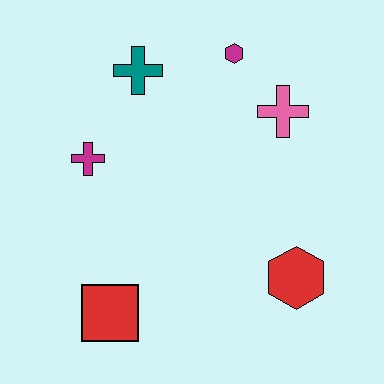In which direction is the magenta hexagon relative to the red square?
The magenta hexagon is above the red square.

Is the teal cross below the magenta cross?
No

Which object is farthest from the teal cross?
The red hexagon is farthest from the teal cross.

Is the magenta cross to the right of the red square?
No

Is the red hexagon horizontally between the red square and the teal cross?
No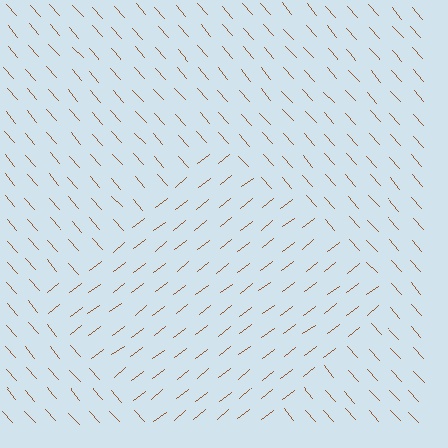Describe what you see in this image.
The image is filled with small brown line segments. A diamond region in the image has lines oriented differently from the surrounding lines, creating a visible texture boundary.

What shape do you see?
I see a diamond.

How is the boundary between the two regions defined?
The boundary is defined purely by a change in line orientation (approximately 86 degrees difference). All lines are the same color and thickness.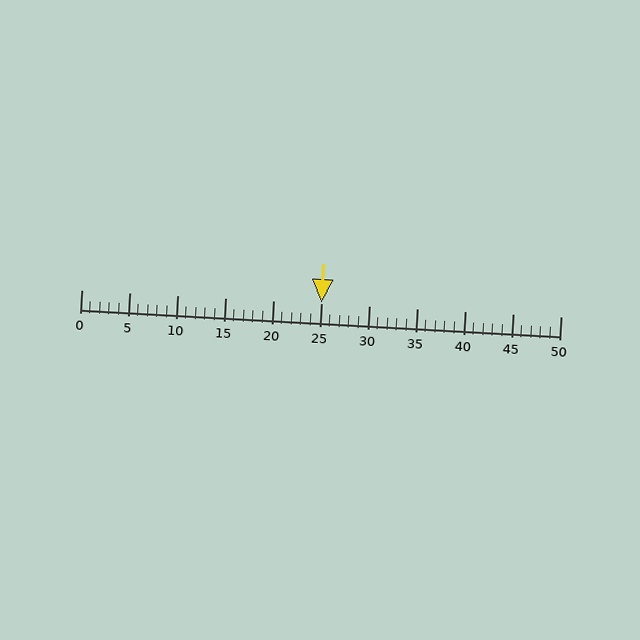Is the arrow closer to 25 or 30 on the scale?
The arrow is closer to 25.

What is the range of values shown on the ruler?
The ruler shows values from 0 to 50.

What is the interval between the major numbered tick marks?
The major tick marks are spaced 5 units apart.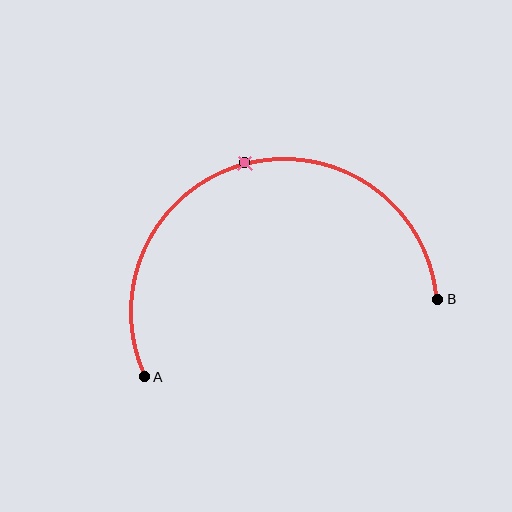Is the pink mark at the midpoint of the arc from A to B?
Yes. The pink mark lies on the arc at equal arc-length from both A and B — it is the arc midpoint.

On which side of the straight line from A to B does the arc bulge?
The arc bulges above the straight line connecting A and B.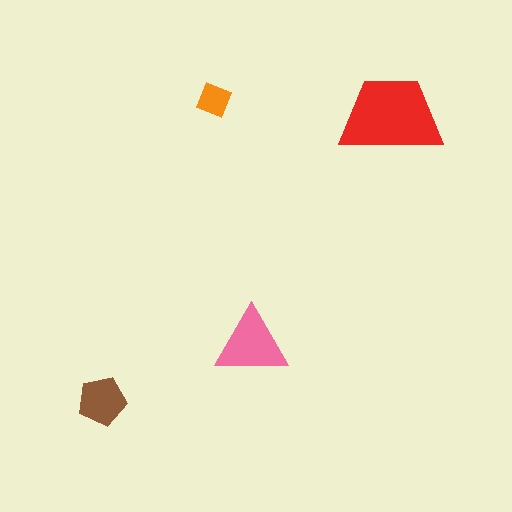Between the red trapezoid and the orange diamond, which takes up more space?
The red trapezoid.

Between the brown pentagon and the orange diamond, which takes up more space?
The brown pentagon.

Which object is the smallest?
The orange diamond.